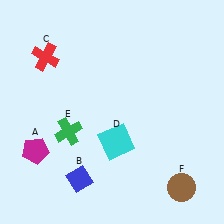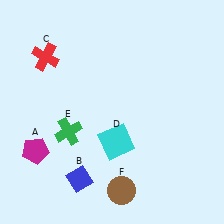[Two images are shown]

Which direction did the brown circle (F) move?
The brown circle (F) moved left.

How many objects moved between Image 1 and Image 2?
1 object moved between the two images.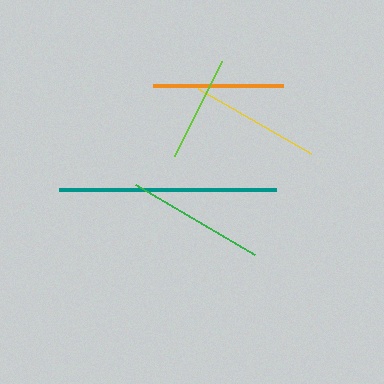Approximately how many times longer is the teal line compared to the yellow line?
The teal line is approximately 1.7 times the length of the yellow line.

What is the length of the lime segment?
The lime segment is approximately 106 pixels long.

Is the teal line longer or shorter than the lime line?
The teal line is longer than the lime line.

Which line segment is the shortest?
The lime line is the shortest at approximately 106 pixels.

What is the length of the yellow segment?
The yellow segment is approximately 131 pixels long.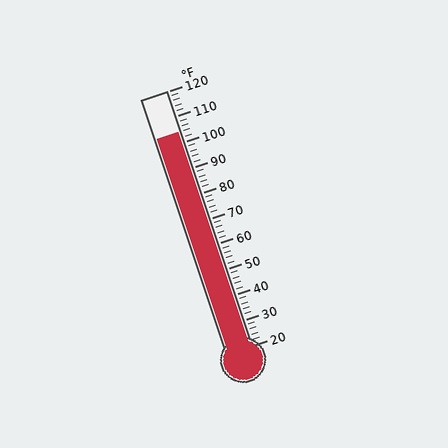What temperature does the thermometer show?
The thermometer shows approximately 104°F.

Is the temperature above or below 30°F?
The temperature is above 30°F.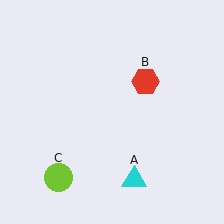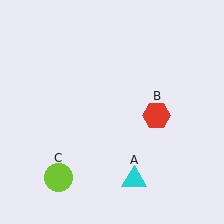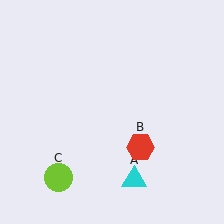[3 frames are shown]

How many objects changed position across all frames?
1 object changed position: red hexagon (object B).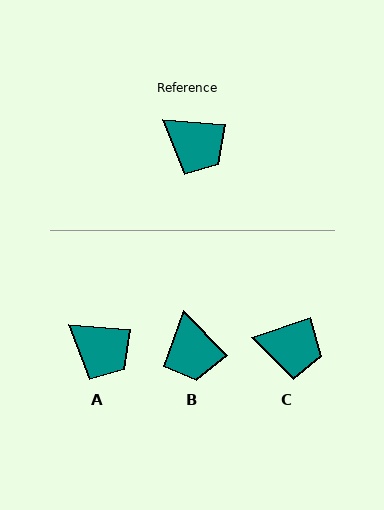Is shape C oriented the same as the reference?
No, it is off by about 24 degrees.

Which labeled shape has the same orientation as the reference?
A.